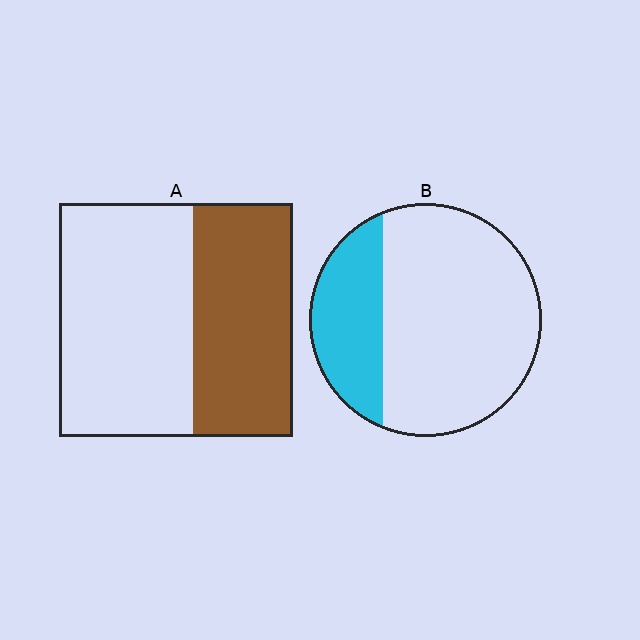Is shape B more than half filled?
No.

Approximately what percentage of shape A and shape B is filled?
A is approximately 45% and B is approximately 25%.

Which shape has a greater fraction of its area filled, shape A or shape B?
Shape A.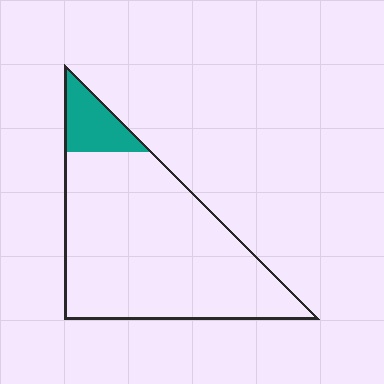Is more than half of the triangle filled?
No.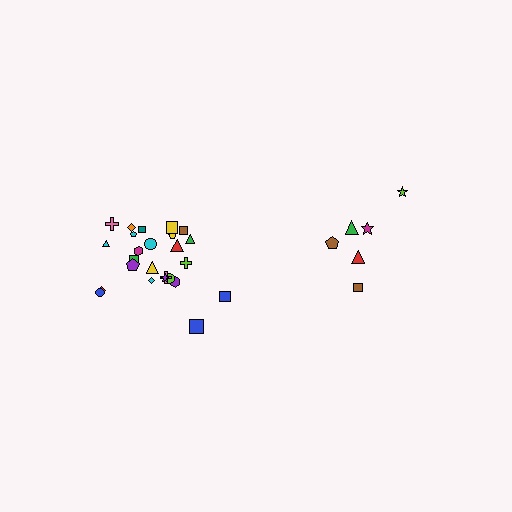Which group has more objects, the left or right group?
The left group.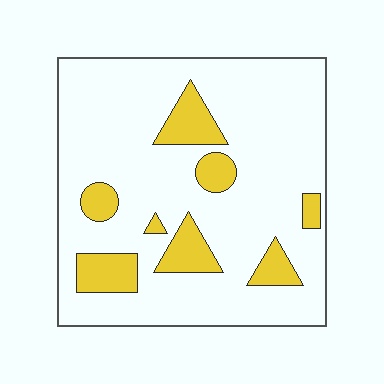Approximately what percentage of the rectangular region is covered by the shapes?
Approximately 15%.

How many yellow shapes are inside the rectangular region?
8.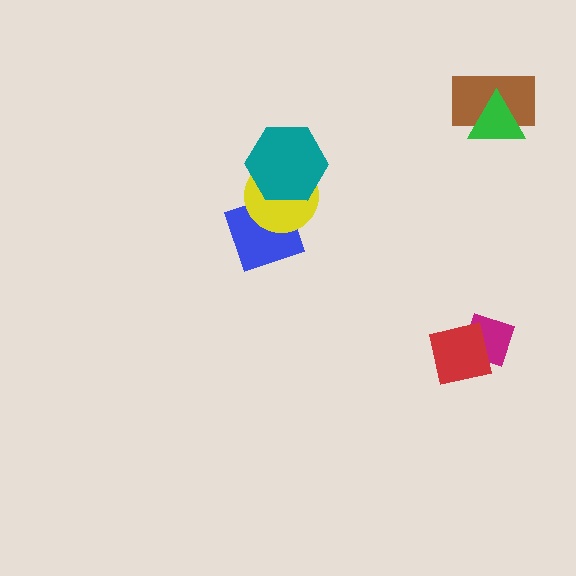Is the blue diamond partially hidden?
Yes, it is partially covered by another shape.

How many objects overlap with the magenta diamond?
1 object overlaps with the magenta diamond.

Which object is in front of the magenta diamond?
The red square is in front of the magenta diamond.